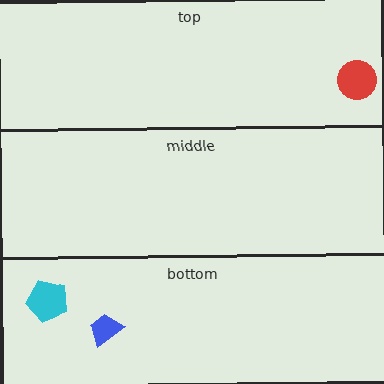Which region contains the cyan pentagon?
The bottom region.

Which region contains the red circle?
The top region.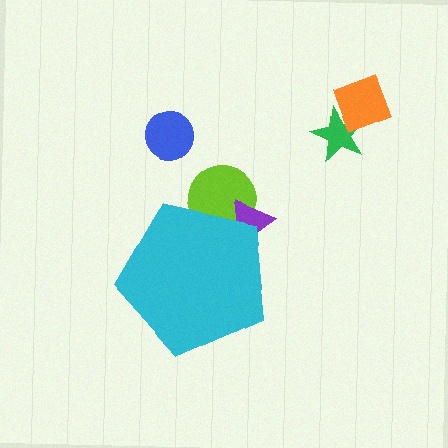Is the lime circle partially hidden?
Yes, the lime circle is partially hidden behind the cyan pentagon.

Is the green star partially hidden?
No, the green star is fully visible.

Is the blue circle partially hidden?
No, the blue circle is fully visible.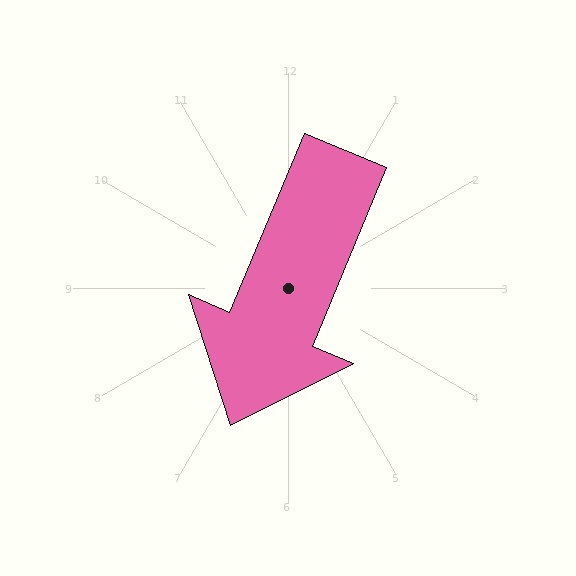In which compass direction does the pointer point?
Southwest.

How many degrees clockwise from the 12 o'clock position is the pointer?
Approximately 203 degrees.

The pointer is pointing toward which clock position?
Roughly 7 o'clock.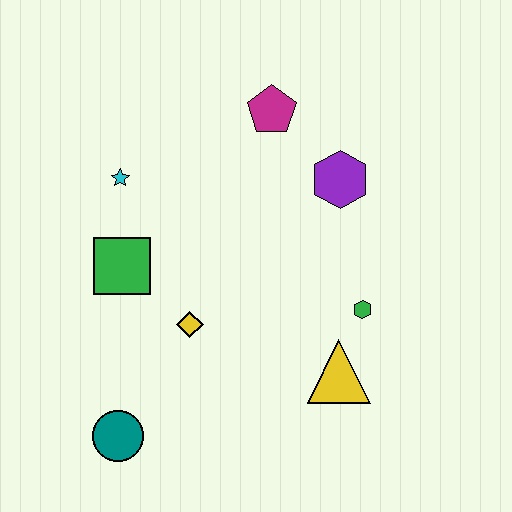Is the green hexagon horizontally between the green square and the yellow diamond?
No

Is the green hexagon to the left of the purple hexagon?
No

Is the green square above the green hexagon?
Yes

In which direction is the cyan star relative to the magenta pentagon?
The cyan star is to the left of the magenta pentagon.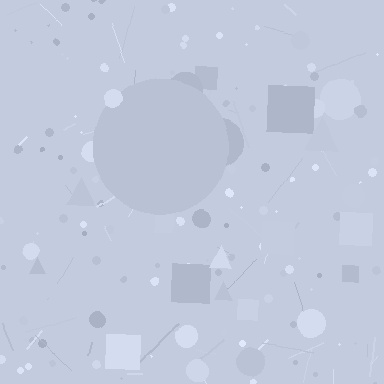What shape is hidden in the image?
A circle is hidden in the image.